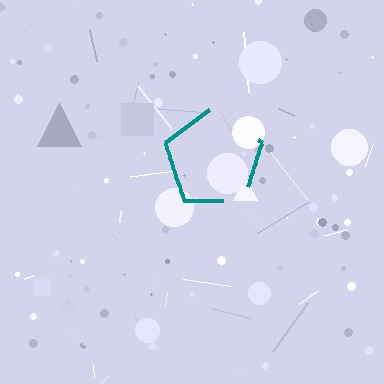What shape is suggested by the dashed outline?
The dashed outline suggests a pentagon.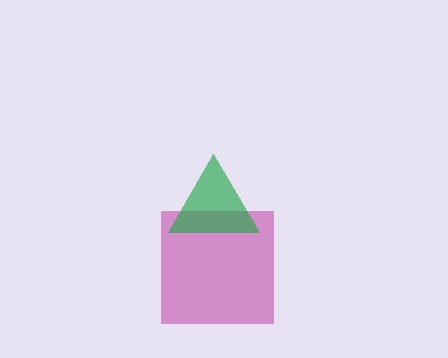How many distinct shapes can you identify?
There are 2 distinct shapes: a magenta square, a green triangle.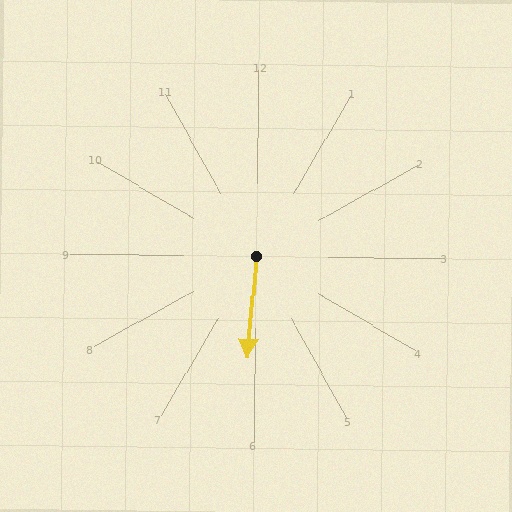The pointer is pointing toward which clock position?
Roughly 6 o'clock.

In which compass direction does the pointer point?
South.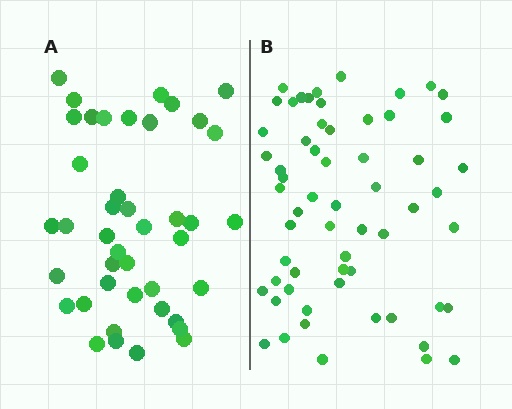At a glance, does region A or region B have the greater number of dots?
Region B (the right region) has more dots.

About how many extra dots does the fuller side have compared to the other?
Region B has approximately 20 more dots than region A.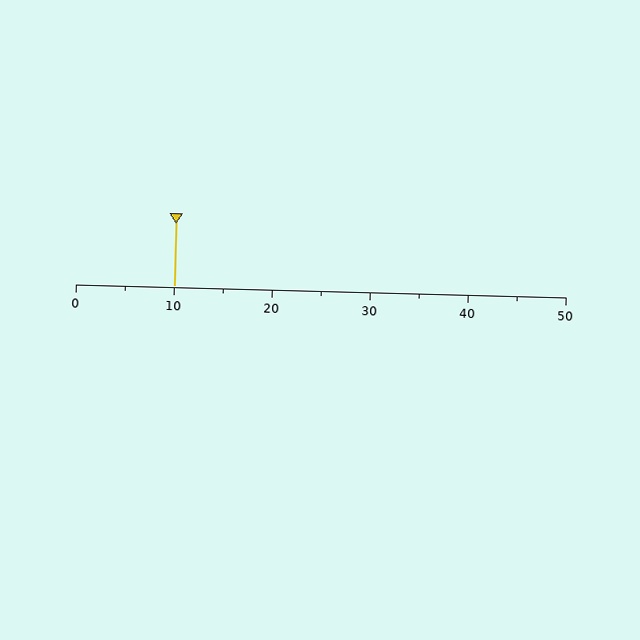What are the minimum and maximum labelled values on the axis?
The axis runs from 0 to 50.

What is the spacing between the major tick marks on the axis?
The major ticks are spaced 10 apart.